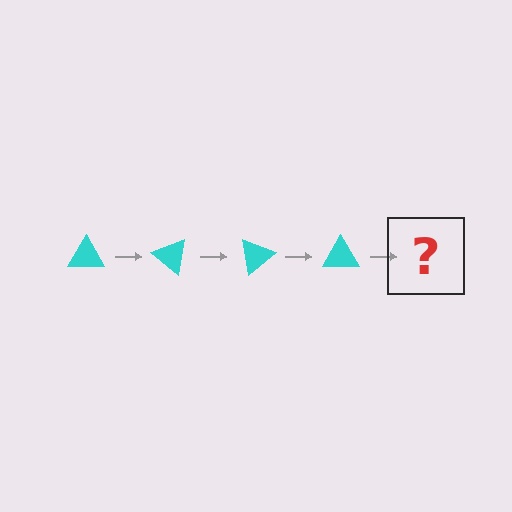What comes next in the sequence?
The next element should be a cyan triangle rotated 160 degrees.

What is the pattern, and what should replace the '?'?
The pattern is that the triangle rotates 40 degrees each step. The '?' should be a cyan triangle rotated 160 degrees.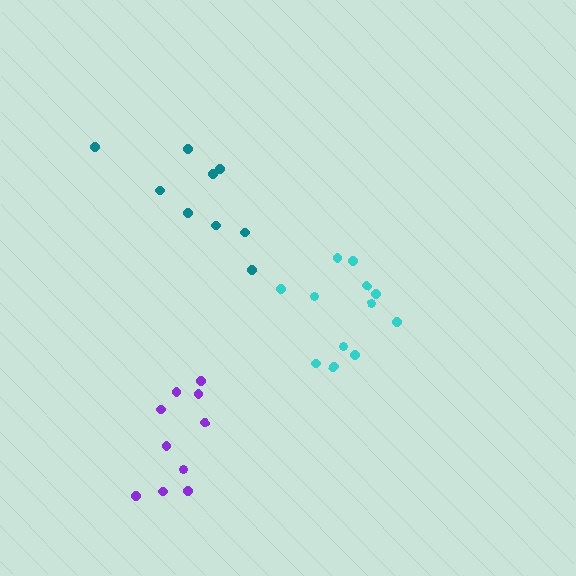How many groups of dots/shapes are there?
There are 3 groups.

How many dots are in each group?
Group 1: 12 dots, Group 2: 10 dots, Group 3: 9 dots (31 total).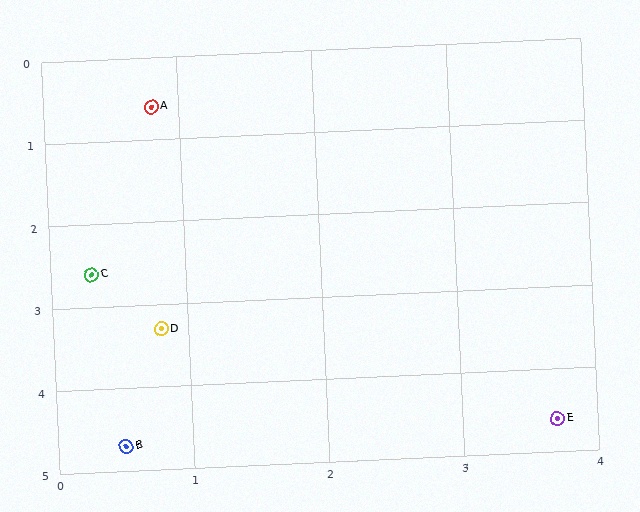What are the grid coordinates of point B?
Point B is at approximately (0.5, 4.7).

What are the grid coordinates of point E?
Point E is at approximately (3.7, 4.6).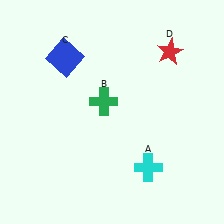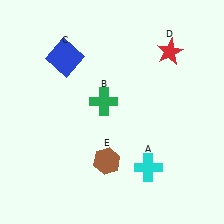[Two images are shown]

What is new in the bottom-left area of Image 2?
A brown hexagon (E) was added in the bottom-left area of Image 2.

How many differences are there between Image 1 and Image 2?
There is 1 difference between the two images.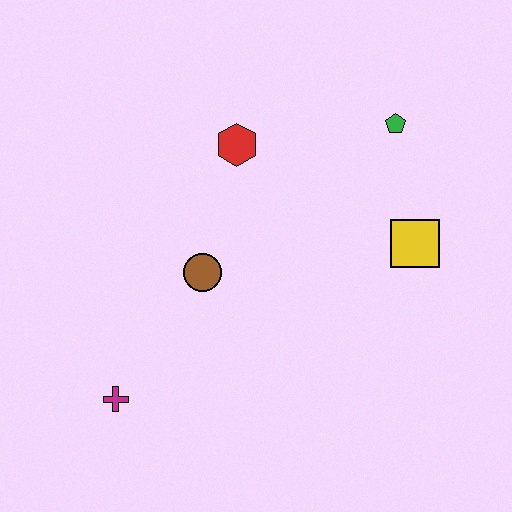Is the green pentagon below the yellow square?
No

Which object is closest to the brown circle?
The red hexagon is closest to the brown circle.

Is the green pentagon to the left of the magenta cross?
No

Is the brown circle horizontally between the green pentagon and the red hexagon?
No